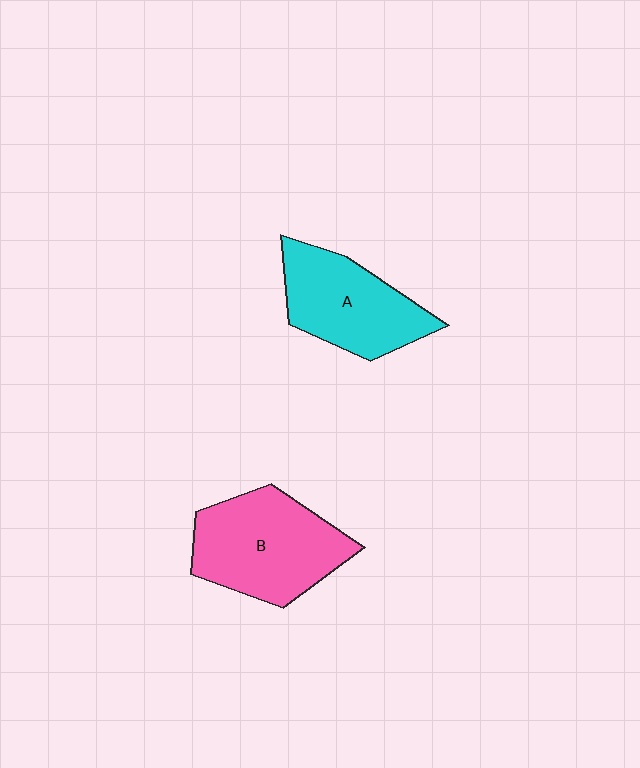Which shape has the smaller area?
Shape A (cyan).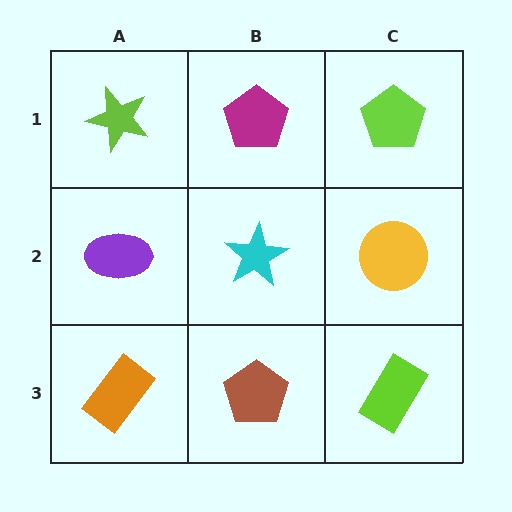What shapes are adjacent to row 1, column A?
A purple ellipse (row 2, column A), a magenta pentagon (row 1, column B).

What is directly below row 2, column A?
An orange rectangle.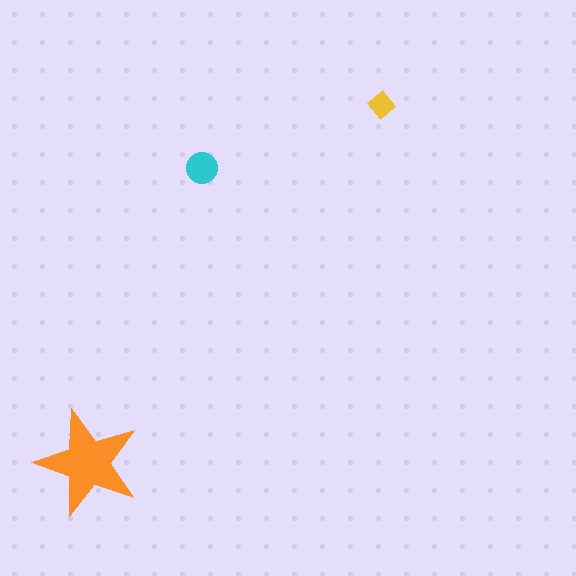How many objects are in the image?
There are 3 objects in the image.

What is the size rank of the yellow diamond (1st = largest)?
3rd.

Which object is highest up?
The yellow diamond is topmost.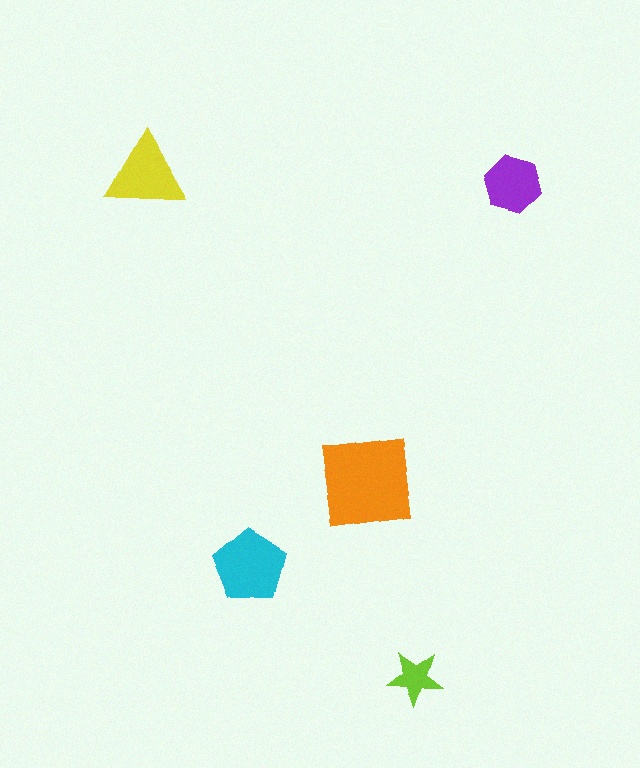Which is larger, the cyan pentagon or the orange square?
The orange square.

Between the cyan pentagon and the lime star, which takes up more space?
The cyan pentagon.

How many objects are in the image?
There are 5 objects in the image.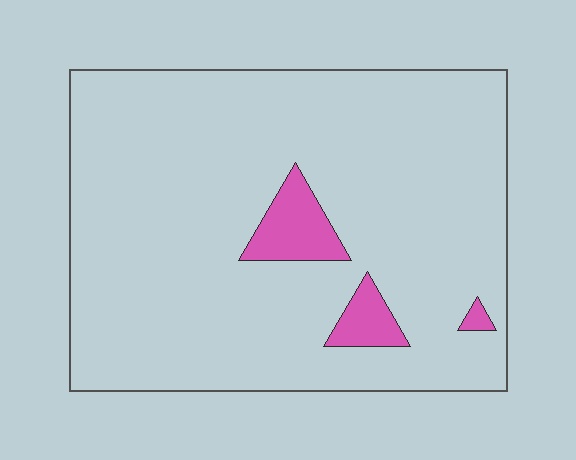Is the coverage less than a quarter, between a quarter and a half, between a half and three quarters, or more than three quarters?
Less than a quarter.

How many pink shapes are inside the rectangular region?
3.